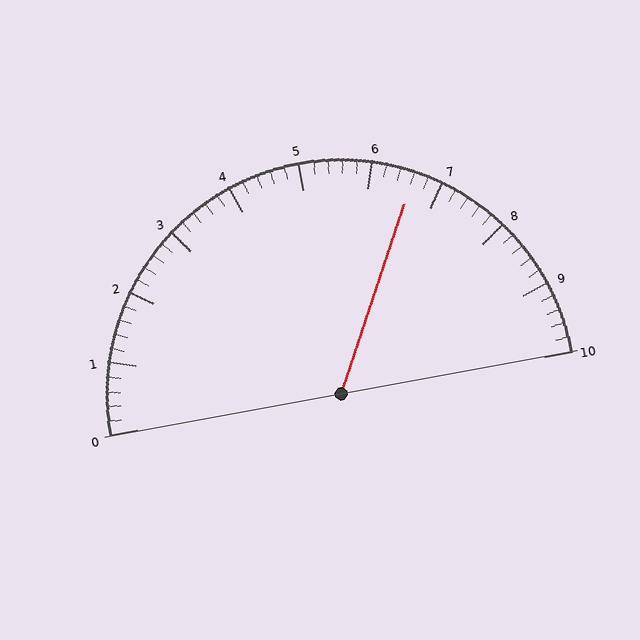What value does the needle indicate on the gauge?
The needle indicates approximately 6.6.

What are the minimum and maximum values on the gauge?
The gauge ranges from 0 to 10.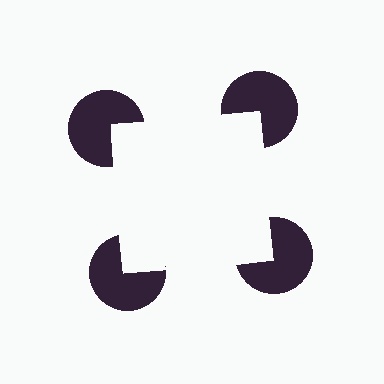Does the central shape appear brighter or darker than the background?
It typically appears slightly brighter than the background, even though no actual brightness change is drawn.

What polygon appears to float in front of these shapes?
An illusory square — its edges are inferred from the aligned wedge cuts in the pac-man discs, not physically drawn.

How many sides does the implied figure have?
4 sides.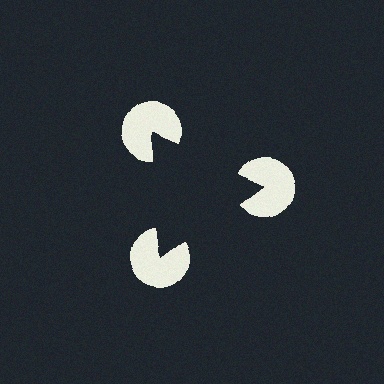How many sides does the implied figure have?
3 sides.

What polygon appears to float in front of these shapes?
An illusory triangle — its edges are inferred from the aligned wedge cuts in the pac-man discs, not physically drawn.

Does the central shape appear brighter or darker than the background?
It typically appears slightly darker than the background, even though no actual brightness change is drawn.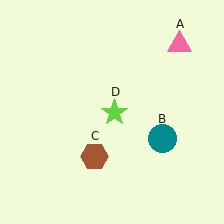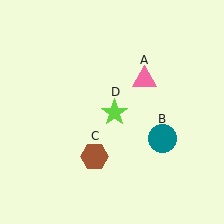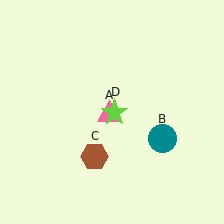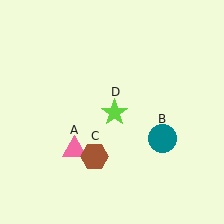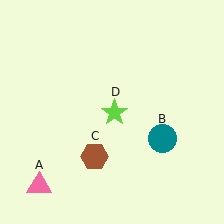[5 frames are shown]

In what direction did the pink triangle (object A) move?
The pink triangle (object A) moved down and to the left.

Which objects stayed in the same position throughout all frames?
Teal circle (object B) and brown hexagon (object C) and lime star (object D) remained stationary.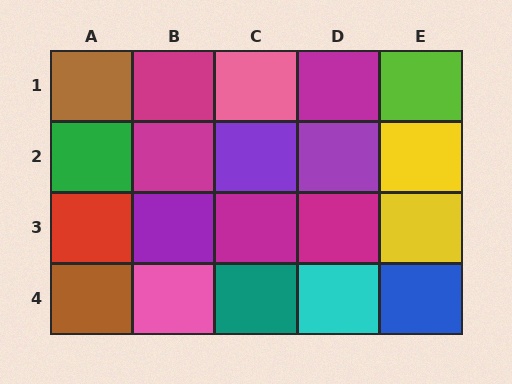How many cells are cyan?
1 cell is cyan.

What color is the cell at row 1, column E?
Lime.